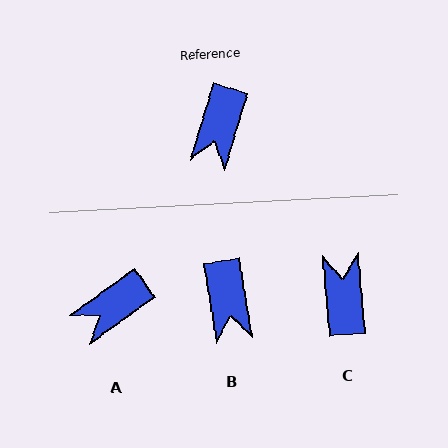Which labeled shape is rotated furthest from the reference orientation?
C, about 159 degrees away.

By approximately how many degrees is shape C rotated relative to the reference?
Approximately 159 degrees clockwise.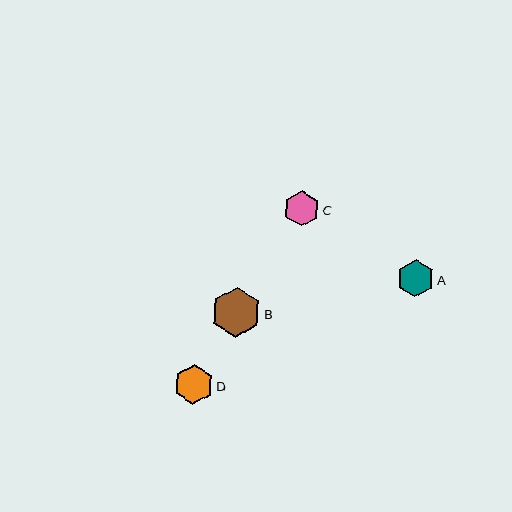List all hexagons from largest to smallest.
From largest to smallest: B, D, A, C.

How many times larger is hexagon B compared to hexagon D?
Hexagon B is approximately 1.3 times the size of hexagon D.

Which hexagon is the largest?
Hexagon B is the largest with a size of approximately 50 pixels.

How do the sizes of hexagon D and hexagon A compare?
Hexagon D and hexagon A are approximately the same size.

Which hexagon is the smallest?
Hexagon C is the smallest with a size of approximately 35 pixels.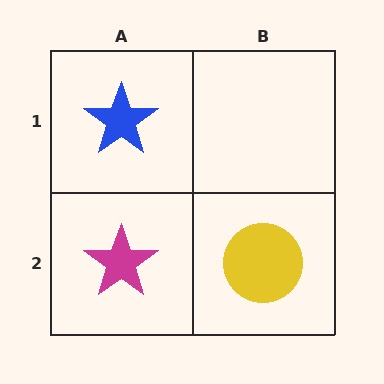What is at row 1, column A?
A blue star.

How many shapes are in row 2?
2 shapes.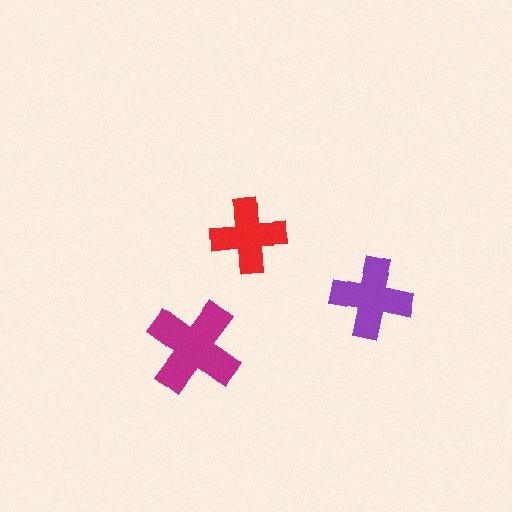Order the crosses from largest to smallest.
the magenta one, the purple one, the red one.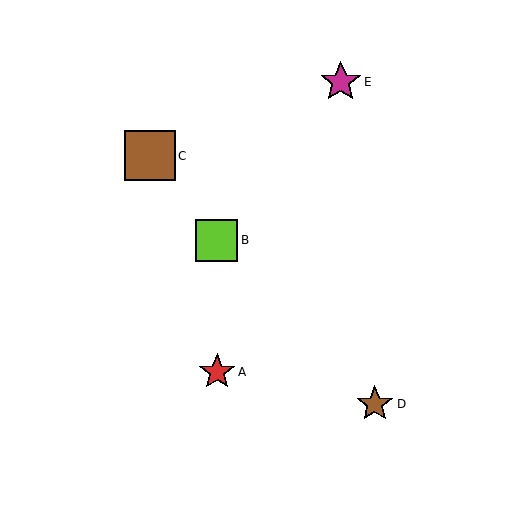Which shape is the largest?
The brown square (labeled C) is the largest.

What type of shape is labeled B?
Shape B is a lime square.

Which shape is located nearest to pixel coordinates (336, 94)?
The magenta star (labeled E) at (341, 82) is nearest to that location.